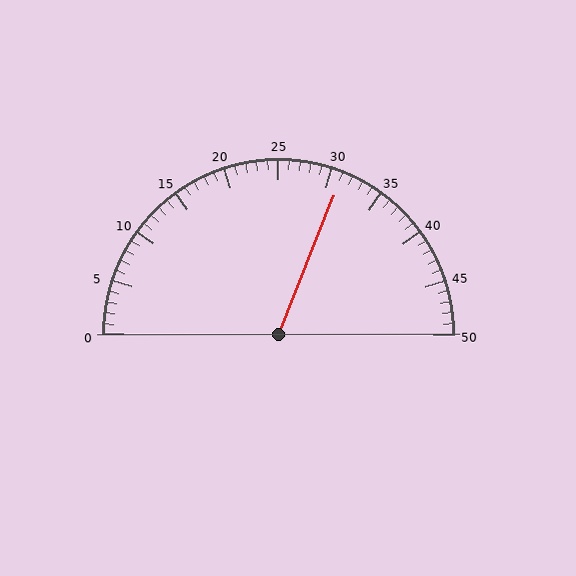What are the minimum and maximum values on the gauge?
The gauge ranges from 0 to 50.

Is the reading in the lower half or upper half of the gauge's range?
The reading is in the upper half of the range (0 to 50).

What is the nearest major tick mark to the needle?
The nearest major tick mark is 30.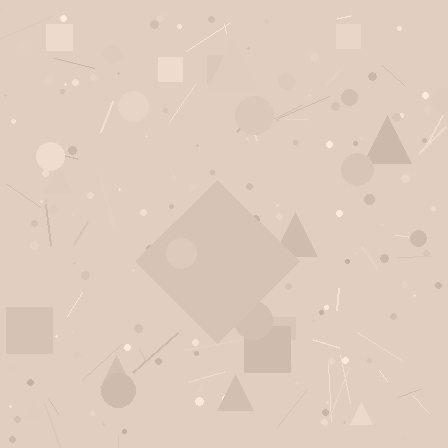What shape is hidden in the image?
A diamond is hidden in the image.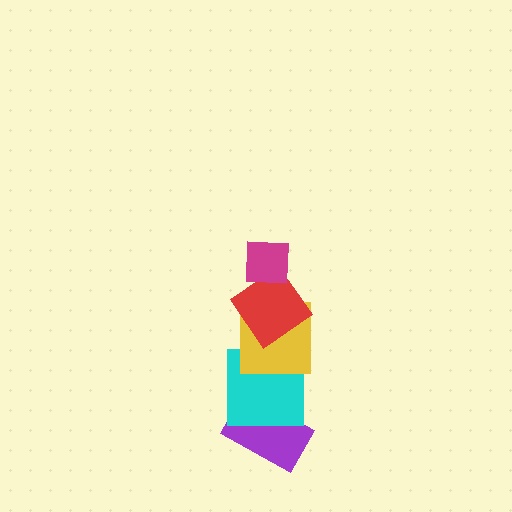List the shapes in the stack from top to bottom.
From top to bottom: the magenta square, the red diamond, the yellow square, the cyan square, the purple rectangle.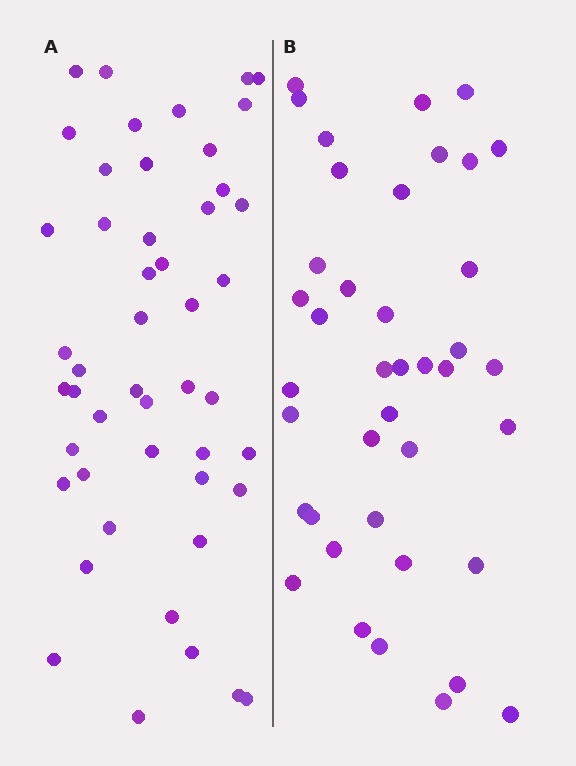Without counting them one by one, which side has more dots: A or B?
Region A (the left region) has more dots.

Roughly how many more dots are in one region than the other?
Region A has roughly 8 or so more dots than region B.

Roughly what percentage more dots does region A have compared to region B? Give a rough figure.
About 20% more.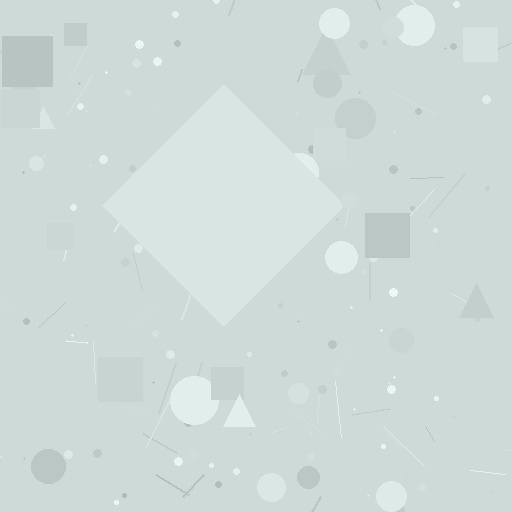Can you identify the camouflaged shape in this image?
The camouflaged shape is a diamond.